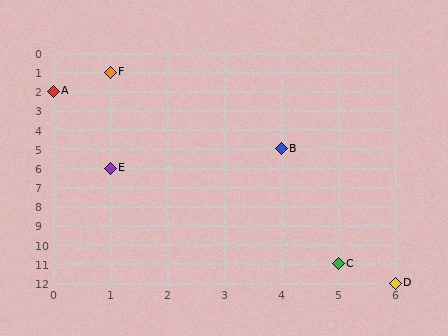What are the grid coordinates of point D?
Point D is at grid coordinates (6, 12).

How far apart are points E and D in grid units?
Points E and D are 5 columns and 6 rows apart (about 7.8 grid units diagonally).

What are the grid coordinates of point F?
Point F is at grid coordinates (1, 1).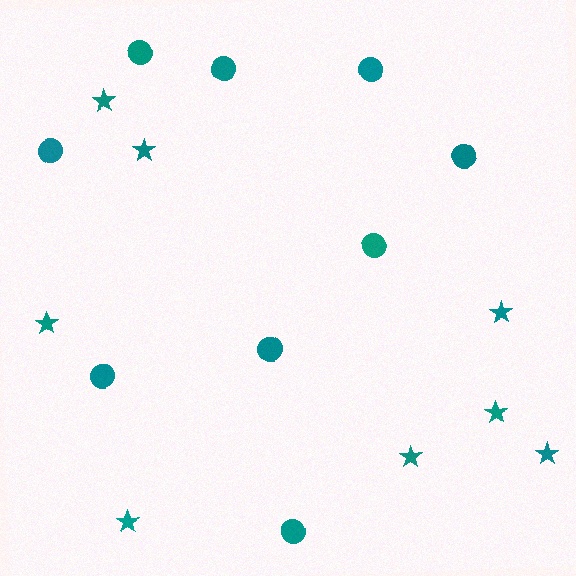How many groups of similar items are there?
There are 2 groups: one group of circles (9) and one group of stars (8).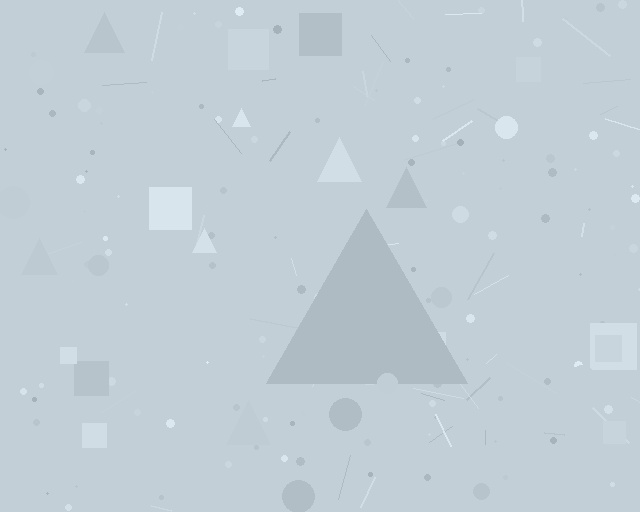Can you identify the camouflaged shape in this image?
The camouflaged shape is a triangle.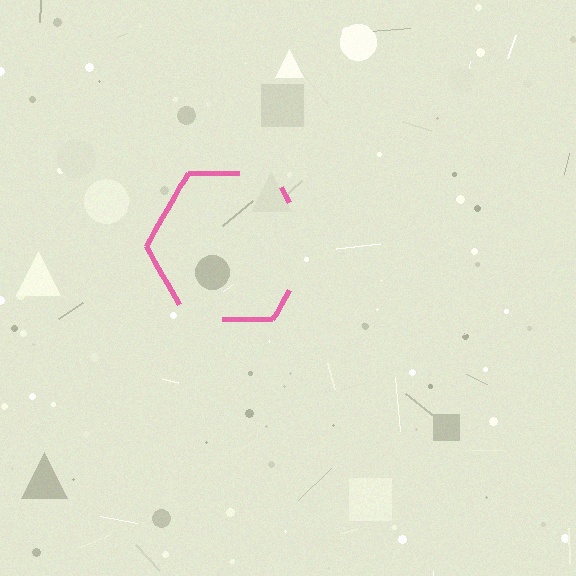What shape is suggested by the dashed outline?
The dashed outline suggests a hexagon.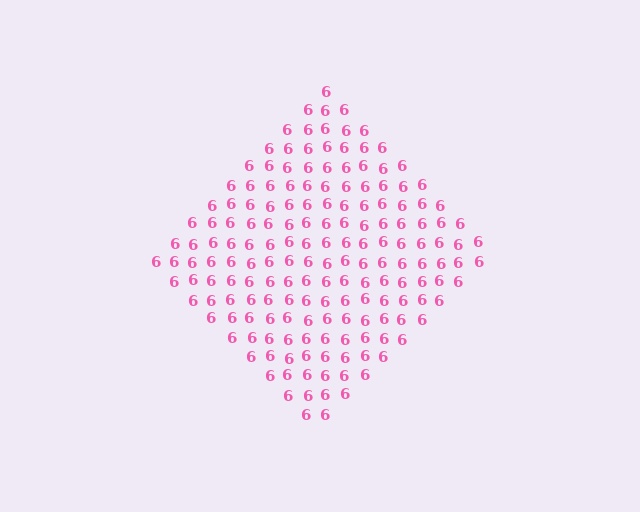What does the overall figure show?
The overall figure shows a diamond.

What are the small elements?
The small elements are digit 6's.